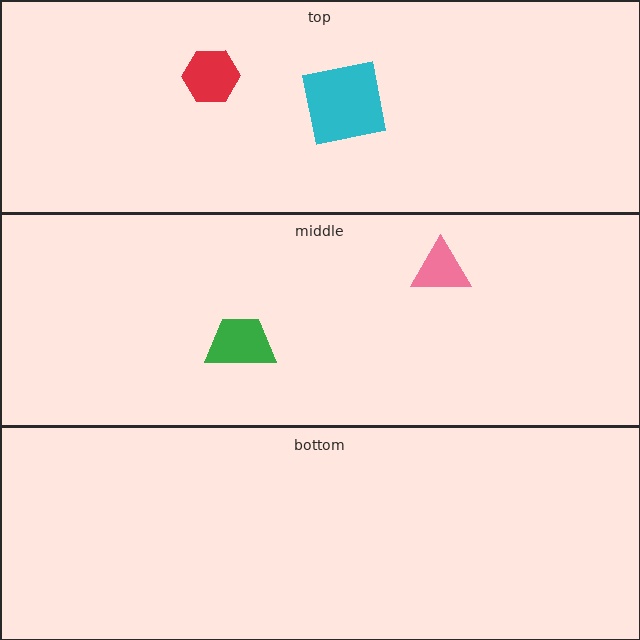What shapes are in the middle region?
The green trapezoid, the pink triangle.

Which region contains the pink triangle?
The middle region.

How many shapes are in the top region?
2.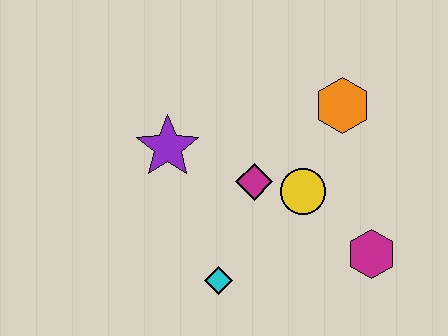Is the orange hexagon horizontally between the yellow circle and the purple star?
No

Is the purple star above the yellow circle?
Yes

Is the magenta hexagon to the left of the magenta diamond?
No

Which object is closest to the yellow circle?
The magenta diamond is closest to the yellow circle.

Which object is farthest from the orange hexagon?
The cyan diamond is farthest from the orange hexagon.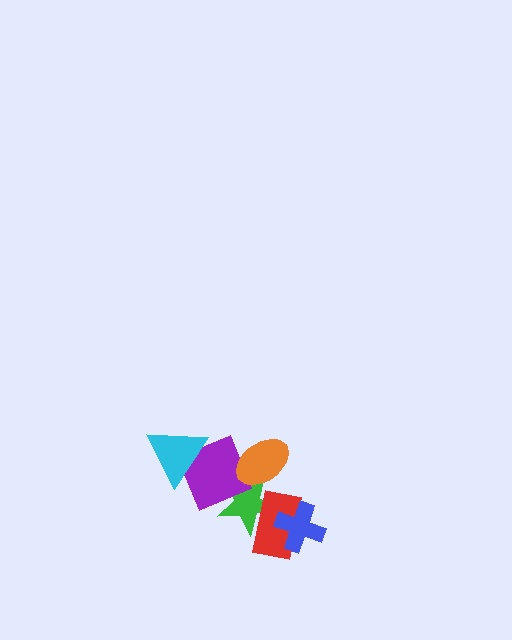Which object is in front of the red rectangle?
The blue cross is in front of the red rectangle.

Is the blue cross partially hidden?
No, no other shape covers it.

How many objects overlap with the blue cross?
1 object overlaps with the blue cross.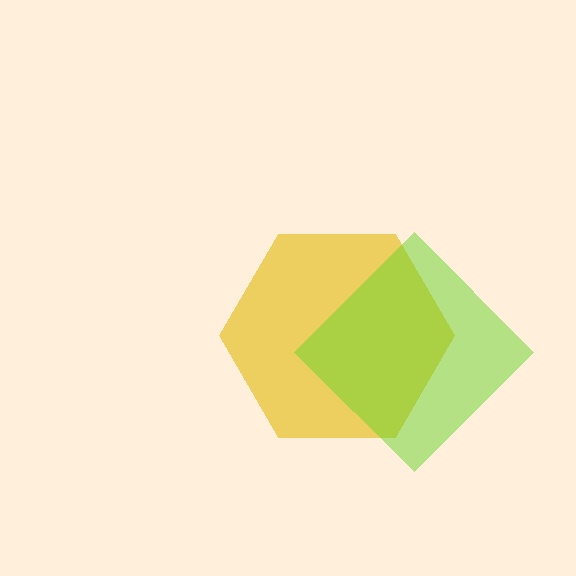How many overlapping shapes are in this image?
There are 2 overlapping shapes in the image.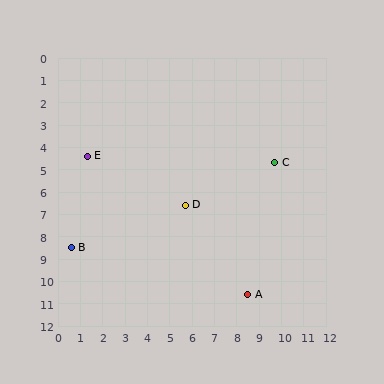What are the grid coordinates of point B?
Point B is at approximately (0.6, 8.5).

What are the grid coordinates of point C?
Point C is at approximately (9.7, 4.7).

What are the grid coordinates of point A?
Point A is at approximately (8.5, 10.6).